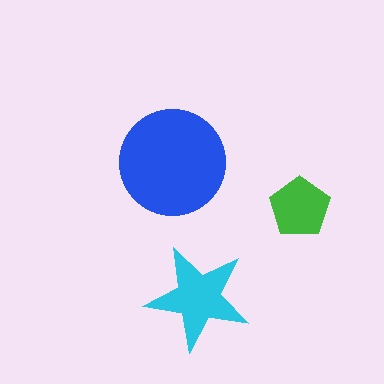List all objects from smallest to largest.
The green pentagon, the cyan star, the blue circle.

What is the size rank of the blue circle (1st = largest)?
1st.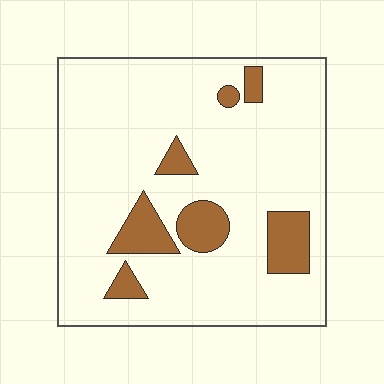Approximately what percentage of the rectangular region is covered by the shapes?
Approximately 15%.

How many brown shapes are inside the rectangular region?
7.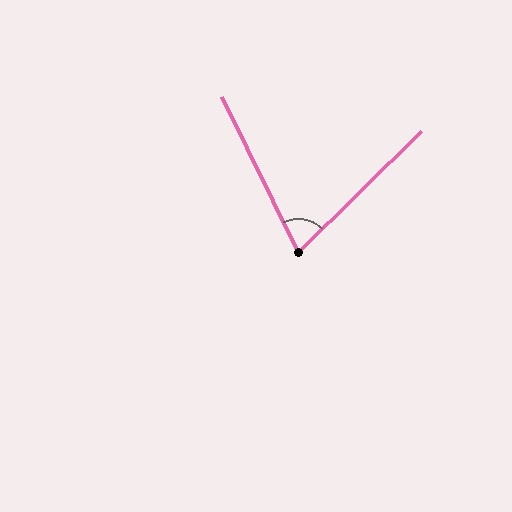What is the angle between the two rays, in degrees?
Approximately 71 degrees.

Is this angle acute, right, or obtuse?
It is acute.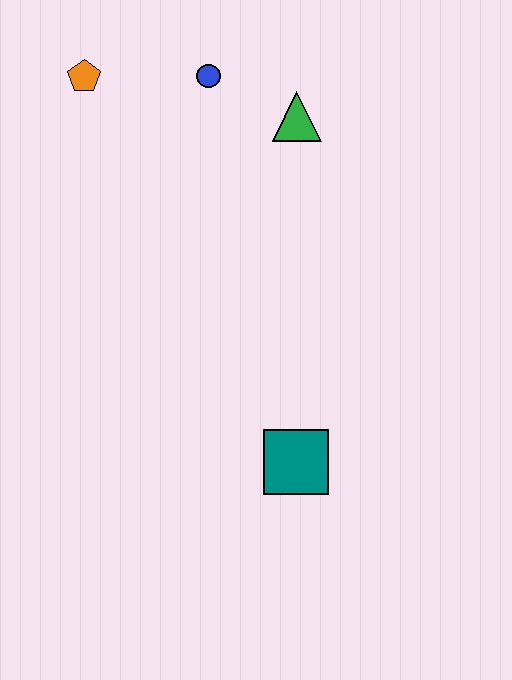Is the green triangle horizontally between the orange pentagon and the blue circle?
No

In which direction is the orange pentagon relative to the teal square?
The orange pentagon is above the teal square.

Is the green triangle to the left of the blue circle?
No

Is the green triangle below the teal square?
No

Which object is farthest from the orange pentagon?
The teal square is farthest from the orange pentagon.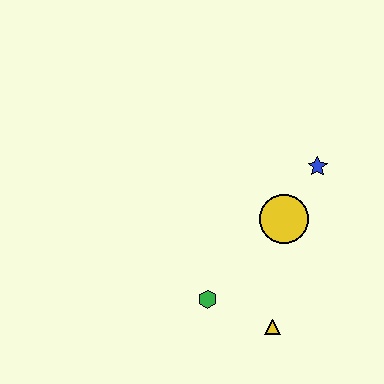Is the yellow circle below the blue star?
Yes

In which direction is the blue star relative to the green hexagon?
The blue star is above the green hexagon.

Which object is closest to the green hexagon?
The yellow triangle is closest to the green hexagon.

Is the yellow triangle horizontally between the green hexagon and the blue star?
Yes